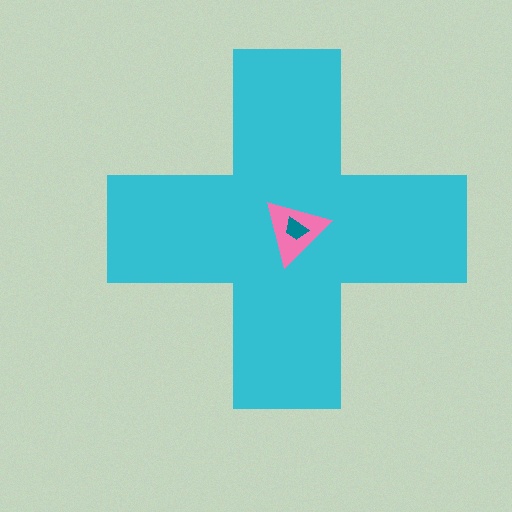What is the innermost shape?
The teal trapezoid.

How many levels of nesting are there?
3.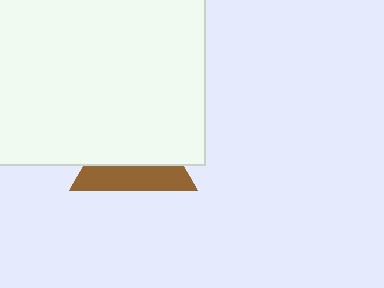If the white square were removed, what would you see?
You would see the complete brown triangle.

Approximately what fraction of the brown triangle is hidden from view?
Roughly 59% of the brown triangle is hidden behind the white square.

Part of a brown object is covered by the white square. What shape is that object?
It is a triangle.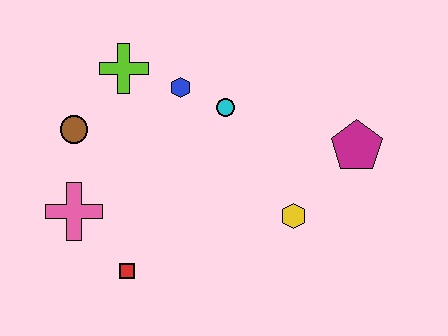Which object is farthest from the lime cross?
The magenta pentagon is farthest from the lime cross.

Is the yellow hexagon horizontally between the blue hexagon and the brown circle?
No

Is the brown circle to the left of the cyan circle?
Yes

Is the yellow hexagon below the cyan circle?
Yes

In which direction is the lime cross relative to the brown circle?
The lime cross is above the brown circle.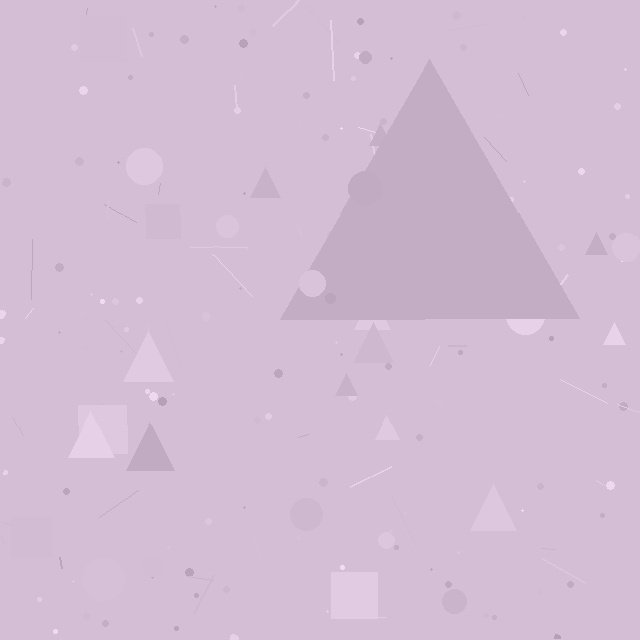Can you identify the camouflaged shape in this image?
The camouflaged shape is a triangle.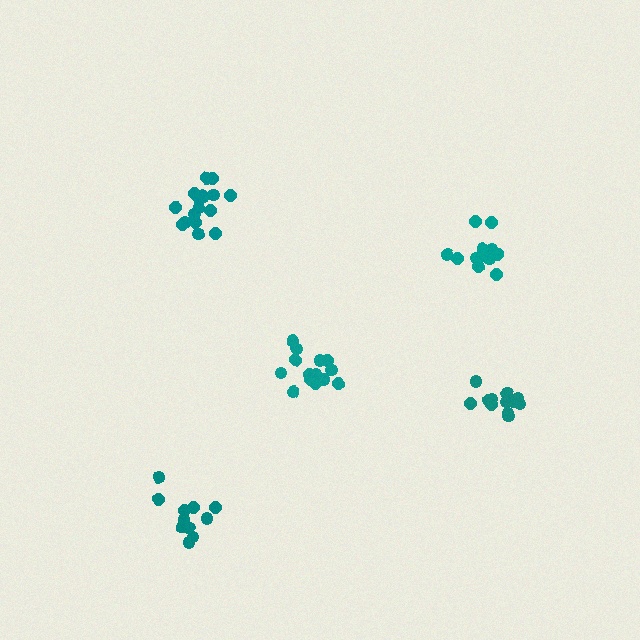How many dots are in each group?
Group 1: 17 dots, Group 2: 12 dots, Group 3: 12 dots, Group 4: 14 dots, Group 5: 11 dots (66 total).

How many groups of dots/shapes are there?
There are 5 groups.